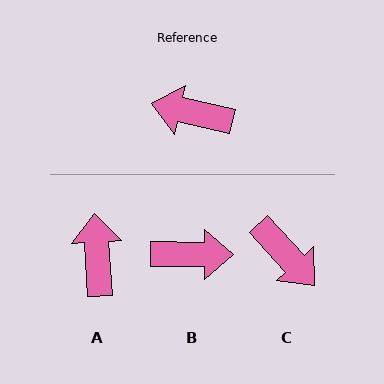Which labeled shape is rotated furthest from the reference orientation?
B, about 168 degrees away.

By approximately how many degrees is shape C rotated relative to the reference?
Approximately 145 degrees counter-clockwise.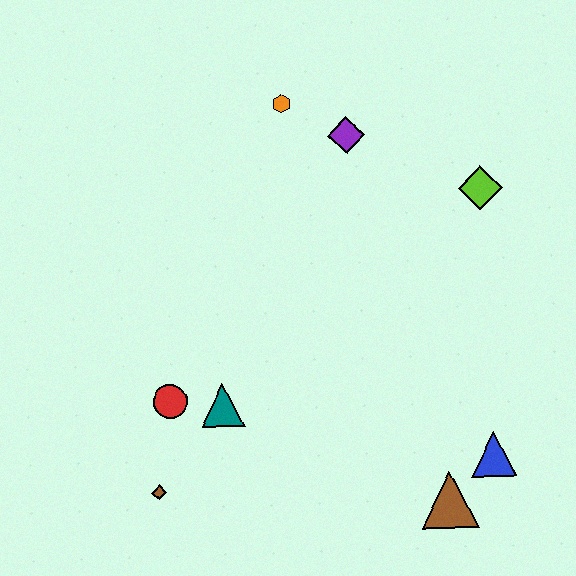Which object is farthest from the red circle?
The lime diamond is farthest from the red circle.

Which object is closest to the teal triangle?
The red circle is closest to the teal triangle.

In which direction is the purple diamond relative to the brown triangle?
The purple diamond is above the brown triangle.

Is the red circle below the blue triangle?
No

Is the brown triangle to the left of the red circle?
No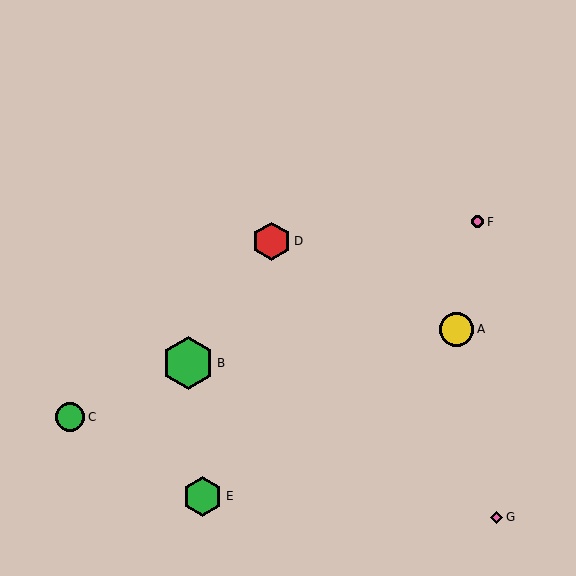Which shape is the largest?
The green hexagon (labeled B) is the largest.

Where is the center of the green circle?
The center of the green circle is at (70, 417).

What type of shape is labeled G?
Shape G is a pink diamond.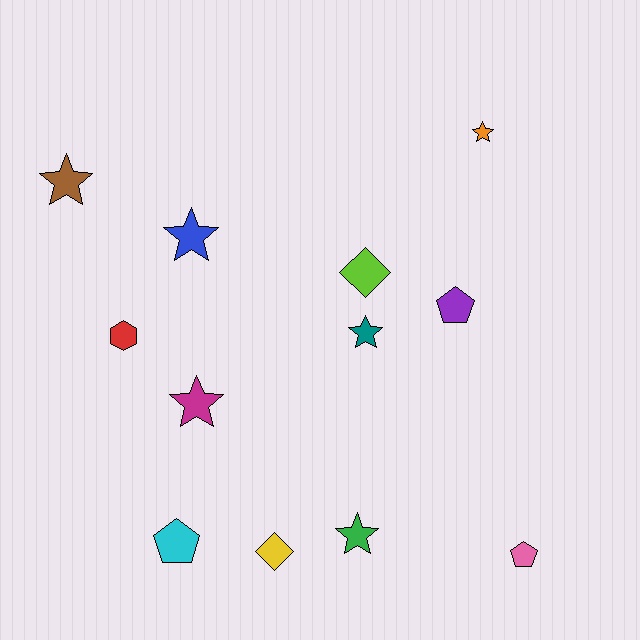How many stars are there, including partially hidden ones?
There are 6 stars.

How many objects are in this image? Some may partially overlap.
There are 12 objects.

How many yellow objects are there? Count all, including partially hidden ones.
There is 1 yellow object.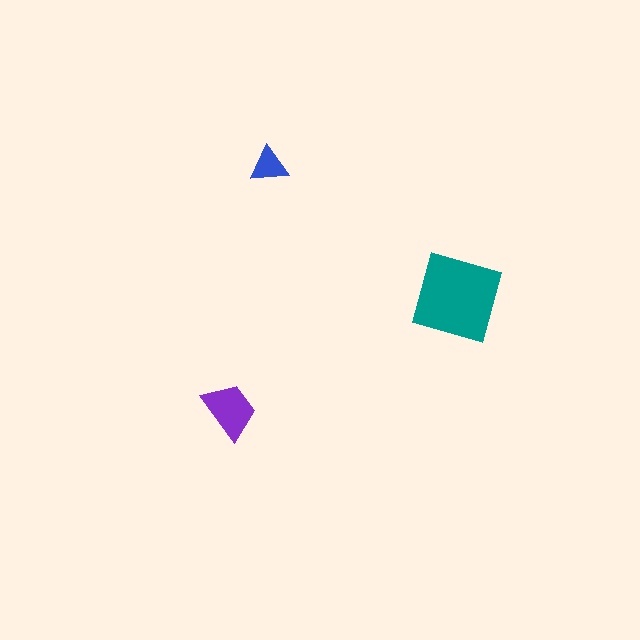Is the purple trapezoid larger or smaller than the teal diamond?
Smaller.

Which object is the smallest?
The blue triangle.